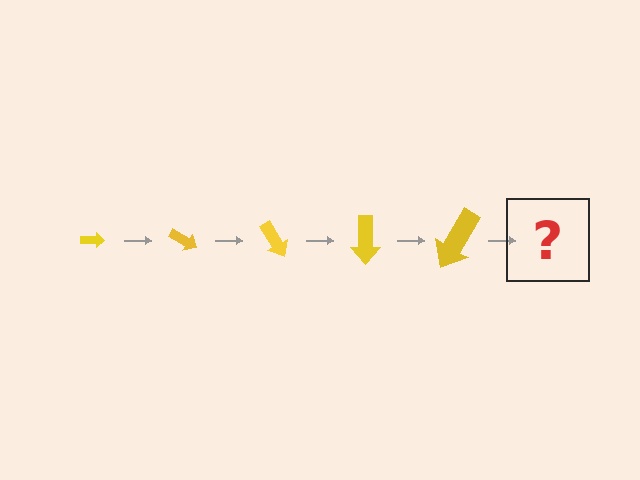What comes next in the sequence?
The next element should be an arrow, larger than the previous one and rotated 150 degrees from the start.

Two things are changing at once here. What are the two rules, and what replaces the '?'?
The two rules are that the arrow grows larger each step and it rotates 30 degrees each step. The '?' should be an arrow, larger than the previous one and rotated 150 degrees from the start.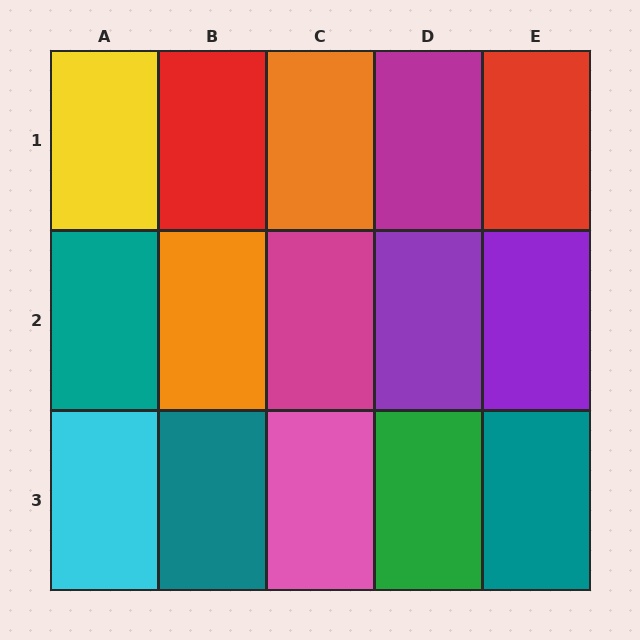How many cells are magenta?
2 cells are magenta.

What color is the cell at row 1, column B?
Red.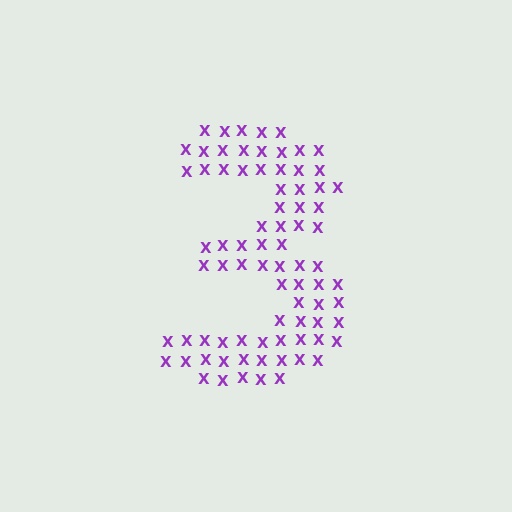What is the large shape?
The large shape is the digit 3.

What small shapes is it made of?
It is made of small letter X's.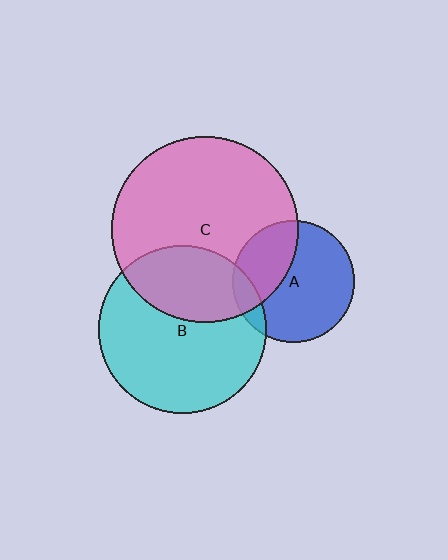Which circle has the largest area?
Circle C (pink).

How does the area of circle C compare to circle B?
Approximately 1.2 times.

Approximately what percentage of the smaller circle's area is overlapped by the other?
Approximately 35%.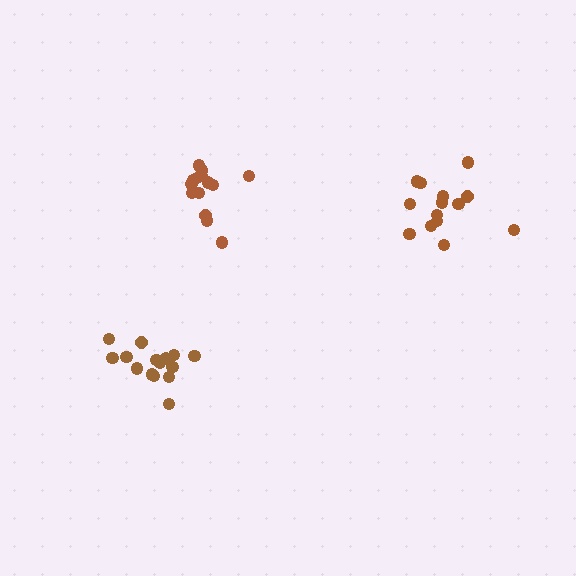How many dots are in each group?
Group 1: 15 dots, Group 2: 15 dots, Group 3: 14 dots (44 total).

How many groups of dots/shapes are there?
There are 3 groups.